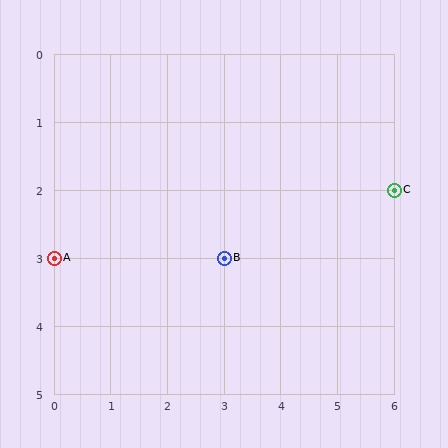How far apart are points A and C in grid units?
Points A and C are 6 columns and 1 row apart (about 6.1 grid units diagonally).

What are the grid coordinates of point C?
Point C is at grid coordinates (6, 2).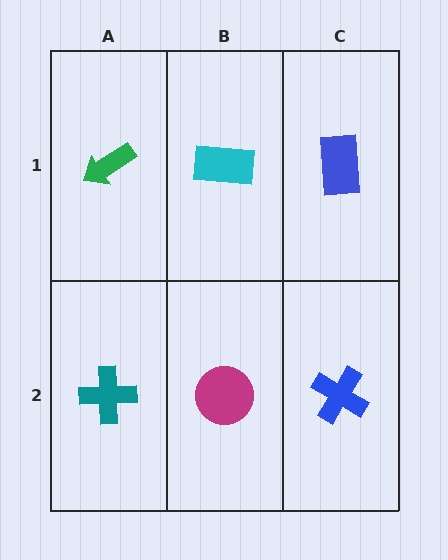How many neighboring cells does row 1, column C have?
2.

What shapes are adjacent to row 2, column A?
A green arrow (row 1, column A), a magenta circle (row 2, column B).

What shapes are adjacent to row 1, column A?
A teal cross (row 2, column A), a cyan rectangle (row 1, column B).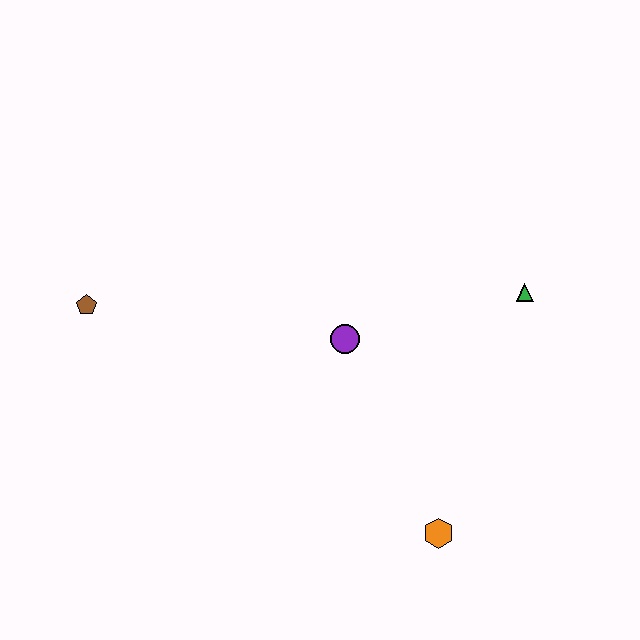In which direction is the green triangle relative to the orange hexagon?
The green triangle is above the orange hexagon.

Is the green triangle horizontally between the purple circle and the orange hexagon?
No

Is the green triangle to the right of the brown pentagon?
Yes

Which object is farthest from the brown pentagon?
The green triangle is farthest from the brown pentagon.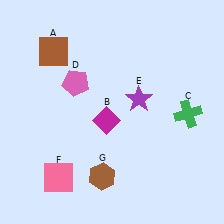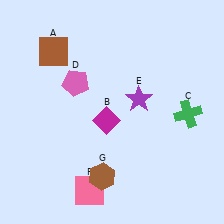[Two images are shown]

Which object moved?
The pink square (F) moved right.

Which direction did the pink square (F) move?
The pink square (F) moved right.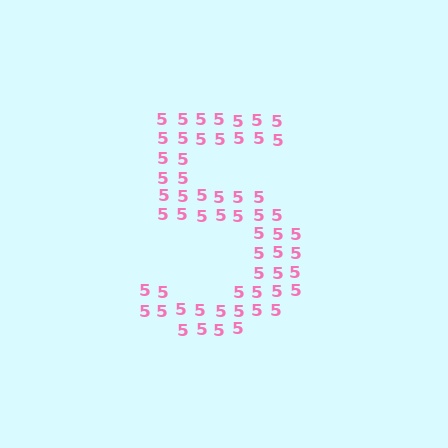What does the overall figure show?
The overall figure shows the digit 5.